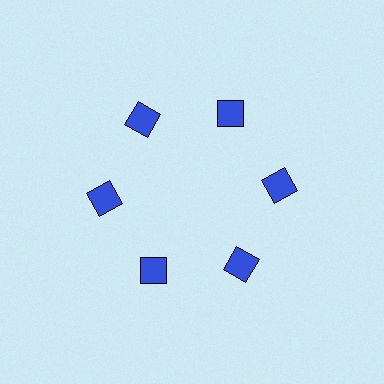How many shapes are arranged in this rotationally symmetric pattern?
There are 6 shapes, arranged in 6 groups of 1.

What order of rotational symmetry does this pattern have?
This pattern has 6-fold rotational symmetry.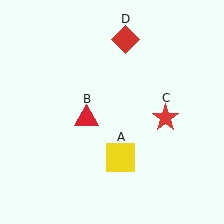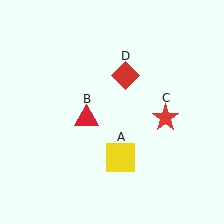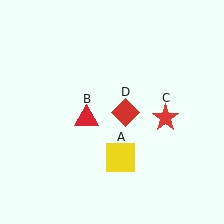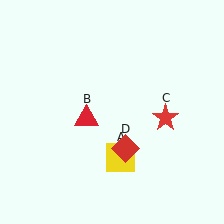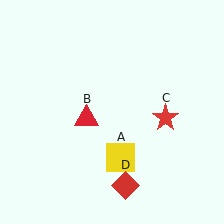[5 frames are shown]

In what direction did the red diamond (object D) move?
The red diamond (object D) moved down.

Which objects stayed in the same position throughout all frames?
Yellow square (object A) and red triangle (object B) and red star (object C) remained stationary.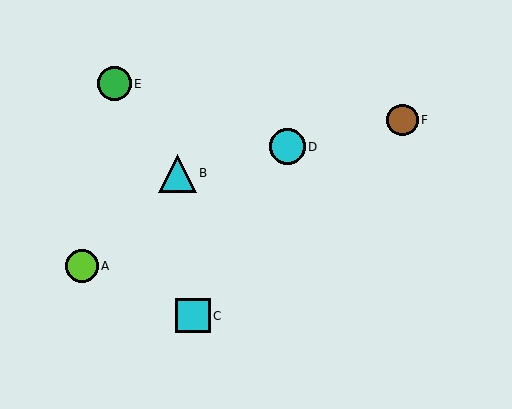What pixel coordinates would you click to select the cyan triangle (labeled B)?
Click at (177, 173) to select the cyan triangle B.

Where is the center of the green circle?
The center of the green circle is at (114, 84).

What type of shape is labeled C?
Shape C is a cyan square.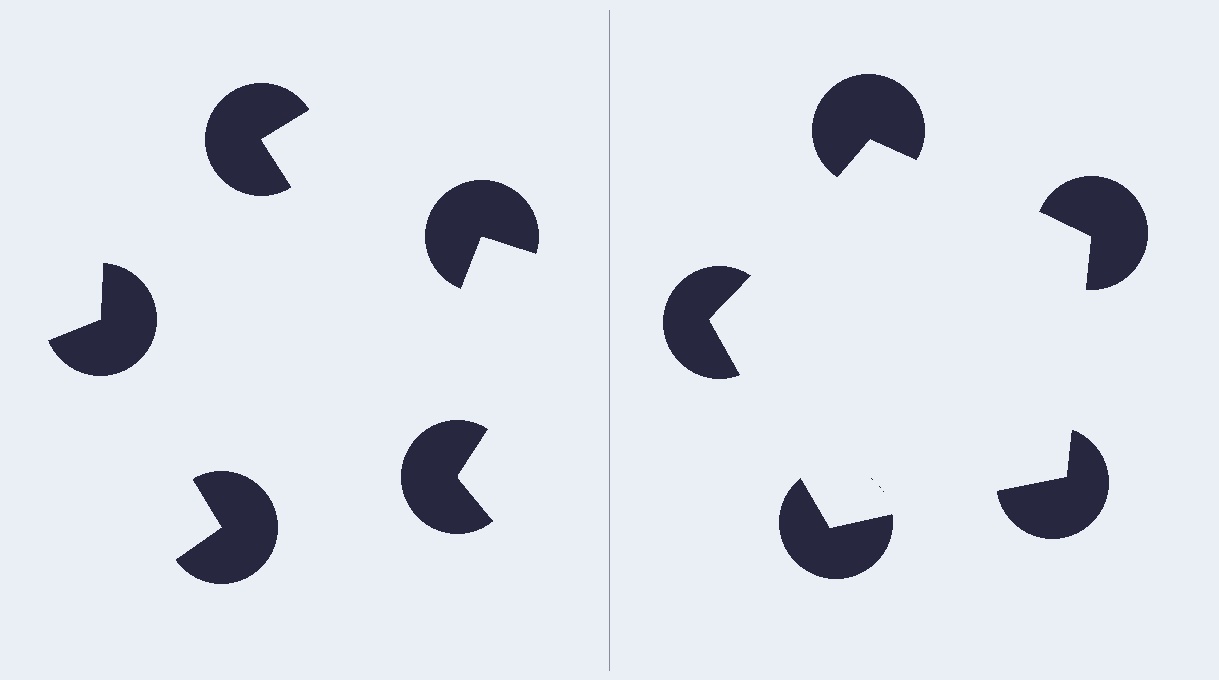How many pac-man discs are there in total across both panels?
10 — 5 on each side.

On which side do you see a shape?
An illusory pentagon appears on the right side. On the left side the wedge cuts are rotated, so no coherent shape forms.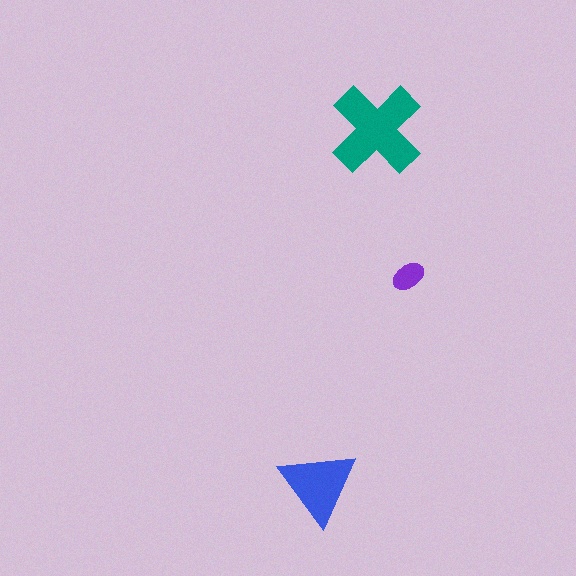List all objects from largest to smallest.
The teal cross, the blue triangle, the purple ellipse.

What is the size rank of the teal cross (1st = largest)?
1st.